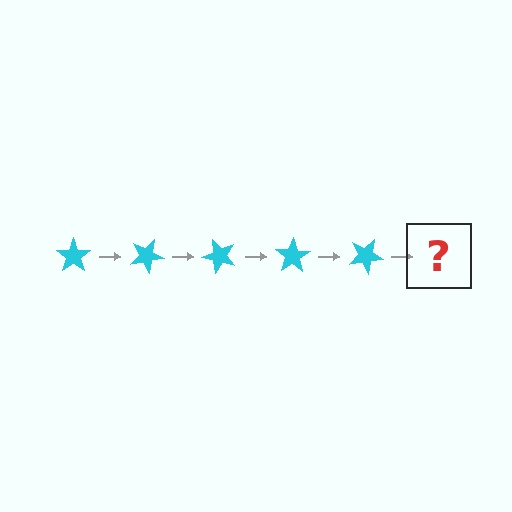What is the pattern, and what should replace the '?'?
The pattern is that the star rotates 25 degrees each step. The '?' should be a cyan star rotated 125 degrees.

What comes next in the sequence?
The next element should be a cyan star rotated 125 degrees.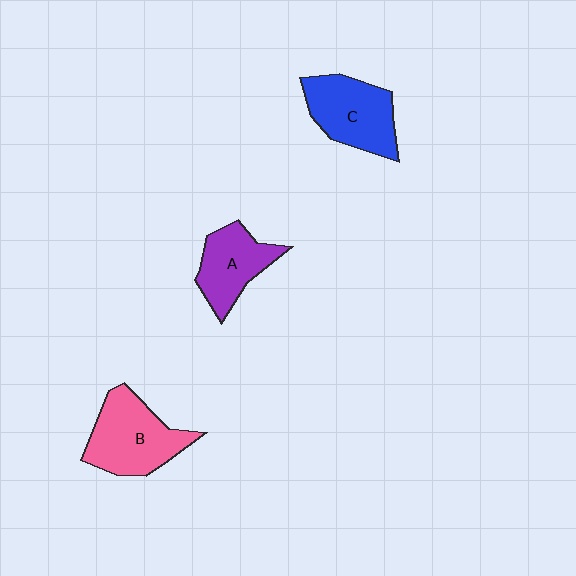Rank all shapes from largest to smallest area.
From largest to smallest: B (pink), C (blue), A (purple).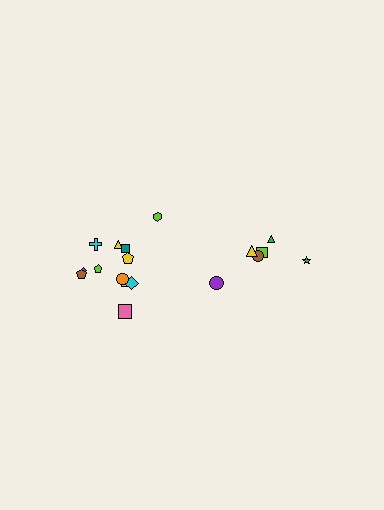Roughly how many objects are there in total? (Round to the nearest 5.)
Roughly 20 objects in total.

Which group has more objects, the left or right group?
The left group.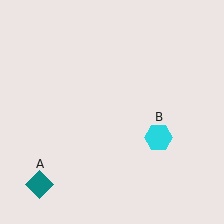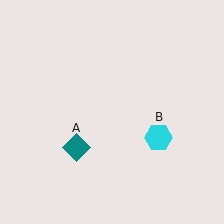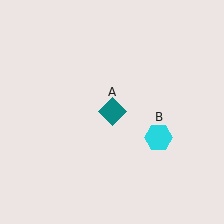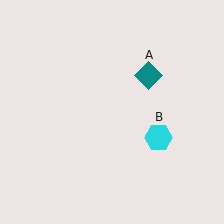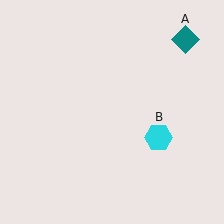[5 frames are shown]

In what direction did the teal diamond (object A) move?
The teal diamond (object A) moved up and to the right.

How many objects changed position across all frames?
1 object changed position: teal diamond (object A).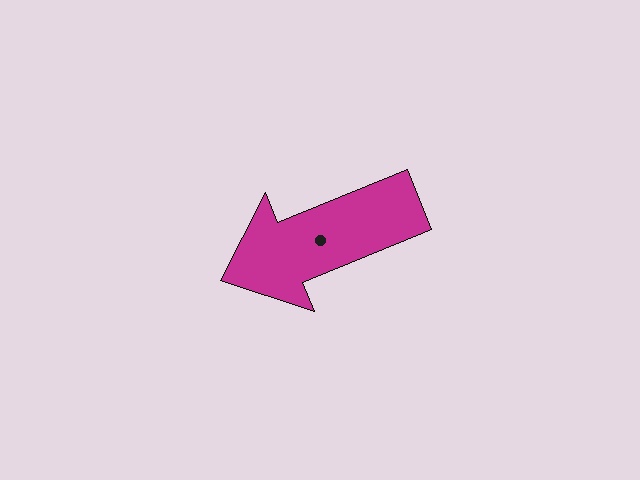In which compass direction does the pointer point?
West.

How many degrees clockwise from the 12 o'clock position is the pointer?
Approximately 248 degrees.